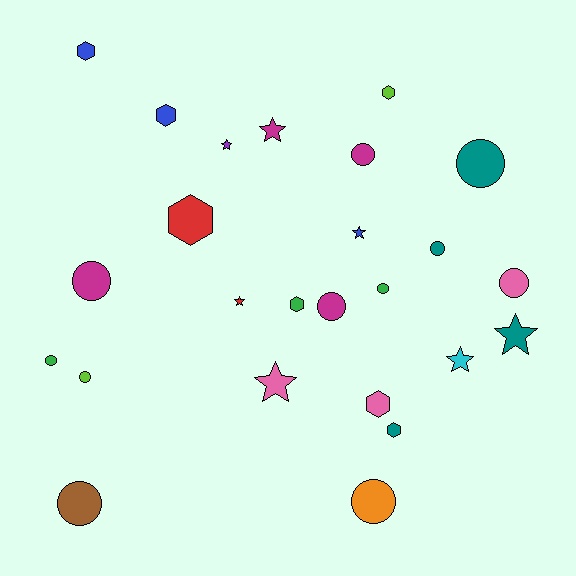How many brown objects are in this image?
There is 1 brown object.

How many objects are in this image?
There are 25 objects.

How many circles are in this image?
There are 11 circles.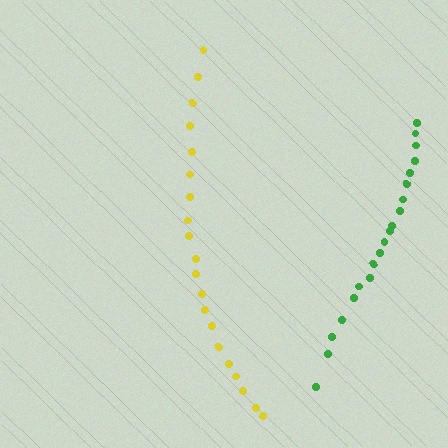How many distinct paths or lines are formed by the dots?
There are 2 distinct paths.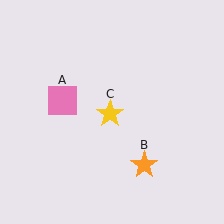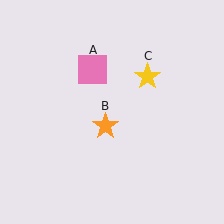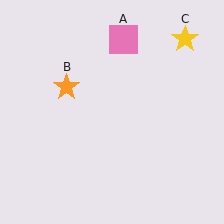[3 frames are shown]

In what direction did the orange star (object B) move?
The orange star (object B) moved up and to the left.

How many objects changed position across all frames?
3 objects changed position: pink square (object A), orange star (object B), yellow star (object C).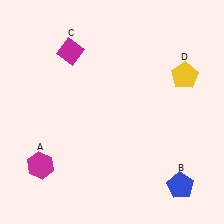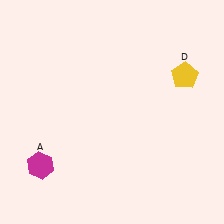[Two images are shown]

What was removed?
The blue pentagon (B), the magenta diamond (C) were removed in Image 2.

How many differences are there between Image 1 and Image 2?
There are 2 differences between the two images.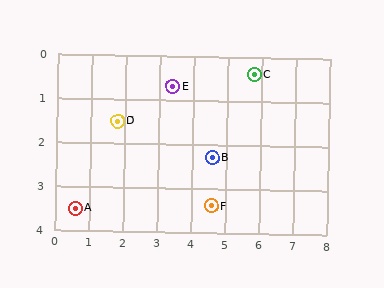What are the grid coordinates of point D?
Point D is at approximately (1.8, 1.5).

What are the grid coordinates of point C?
Point C is at approximately (5.8, 0.4).